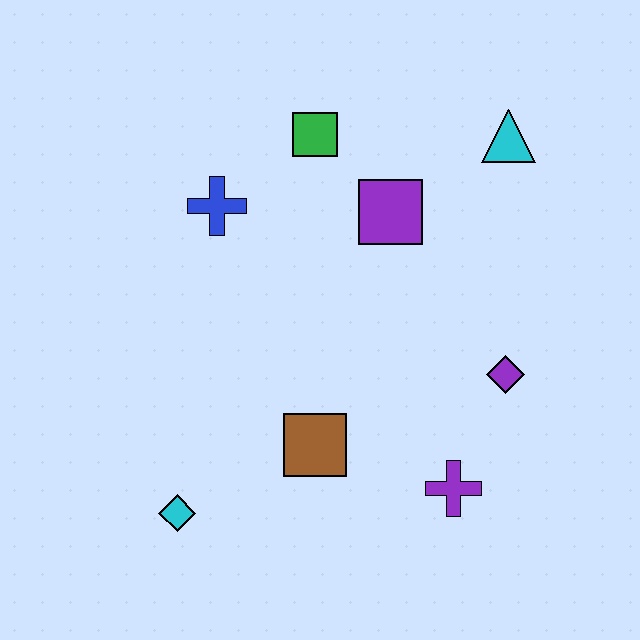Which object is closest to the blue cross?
The green square is closest to the blue cross.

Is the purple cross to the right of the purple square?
Yes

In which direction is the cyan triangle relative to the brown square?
The cyan triangle is above the brown square.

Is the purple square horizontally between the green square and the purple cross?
Yes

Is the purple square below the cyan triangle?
Yes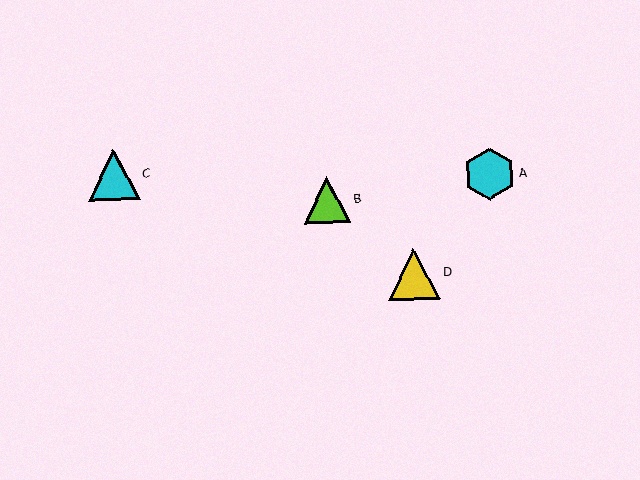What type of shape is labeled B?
Shape B is a lime triangle.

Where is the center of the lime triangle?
The center of the lime triangle is at (327, 199).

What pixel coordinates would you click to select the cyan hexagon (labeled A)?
Click at (489, 174) to select the cyan hexagon A.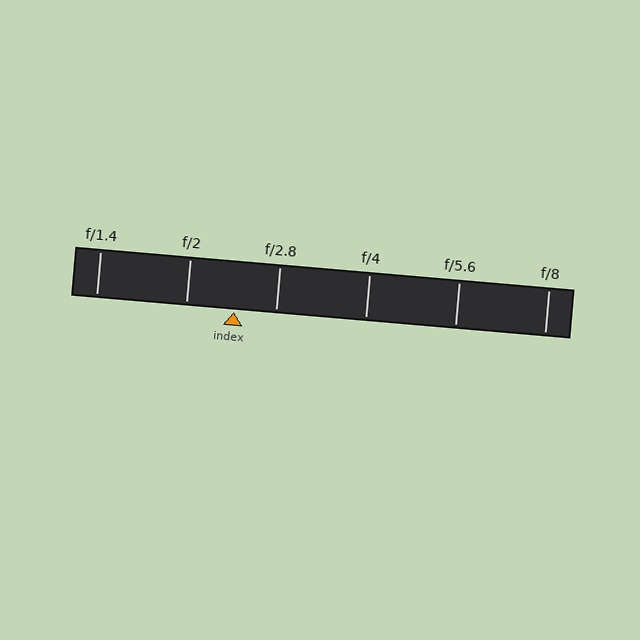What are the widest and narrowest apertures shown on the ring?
The widest aperture shown is f/1.4 and the narrowest is f/8.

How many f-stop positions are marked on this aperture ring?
There are 6 f-stop positions marked.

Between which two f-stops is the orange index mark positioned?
The index mark is between f/2 and f/2.8.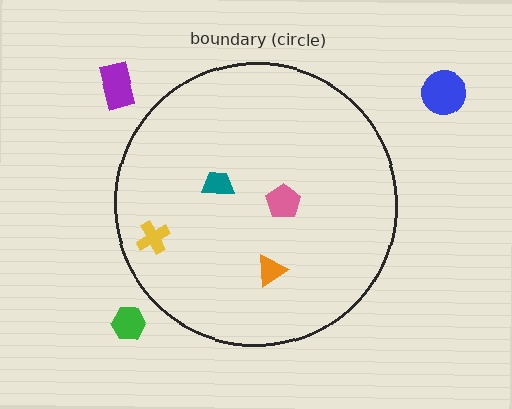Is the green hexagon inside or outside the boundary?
Outside.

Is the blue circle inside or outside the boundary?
Outside.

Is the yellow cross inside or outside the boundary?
Inside.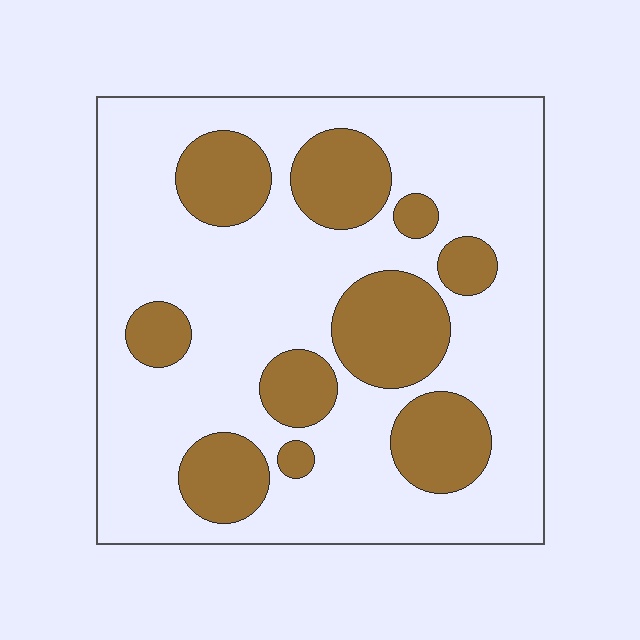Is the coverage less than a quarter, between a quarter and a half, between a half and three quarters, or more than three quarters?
Between a quarter and a half.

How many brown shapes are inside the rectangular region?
10.